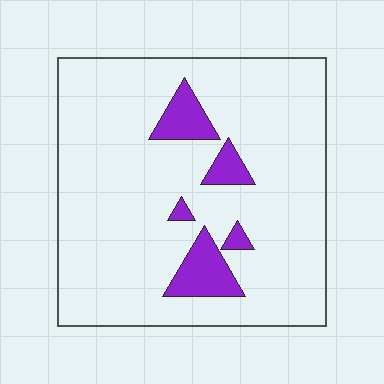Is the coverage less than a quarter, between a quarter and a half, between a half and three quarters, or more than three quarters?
Less than a quarter.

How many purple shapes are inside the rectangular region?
5.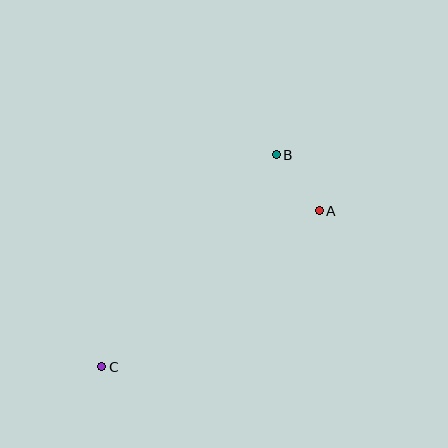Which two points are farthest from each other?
Points B and C are farthest from each other.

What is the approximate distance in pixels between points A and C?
The distance between A and C is approximately 268 pixels.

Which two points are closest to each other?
Points A and B are closest to each other.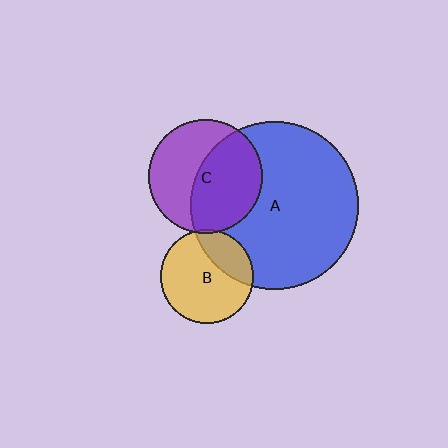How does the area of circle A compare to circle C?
Approximately 2.2 times.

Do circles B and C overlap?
Yes.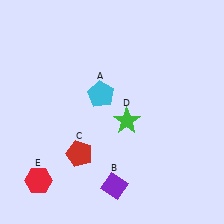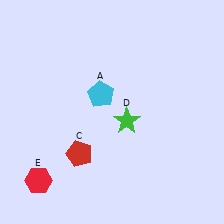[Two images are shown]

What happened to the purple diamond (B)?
The purple diamond (B) was removed in Image 2. It was in the bottom-right area of Image 1.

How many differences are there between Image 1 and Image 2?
There is 1 difference between the two images.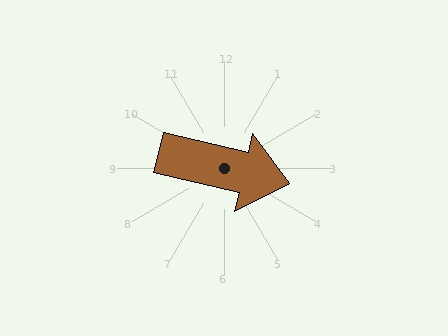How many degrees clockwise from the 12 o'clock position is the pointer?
Approximately 103 degrees.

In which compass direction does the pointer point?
East.